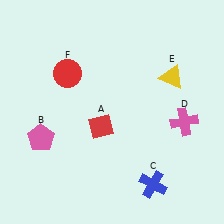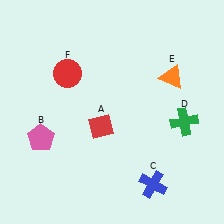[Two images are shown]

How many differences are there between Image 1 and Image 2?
There are 2 differences between the two images.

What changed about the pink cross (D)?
In Image 1, D is pink. In Image 2, it changed to green.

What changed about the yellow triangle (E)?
In Image 1, E is yellow. In Image 2, it changed to orange.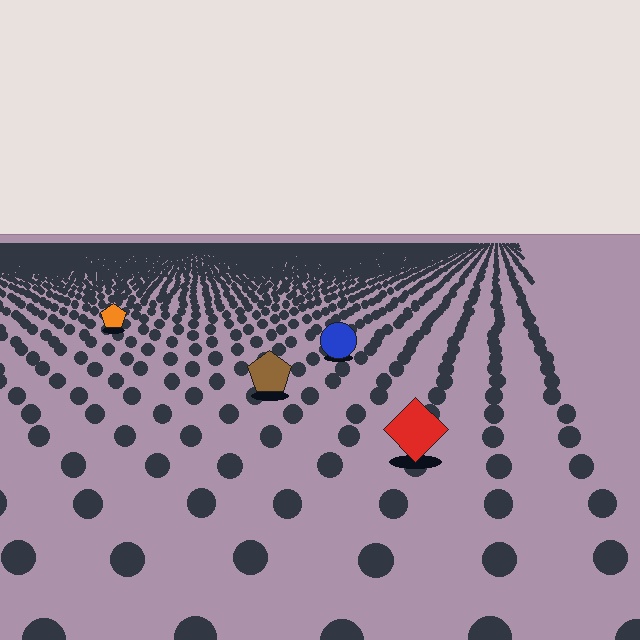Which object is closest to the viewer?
The red diamond is closest. The texture marks near it are larger and more spread out.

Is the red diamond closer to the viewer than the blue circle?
Yes. The red diamond is closer — you can tell from the texture gradient: the ground texture is coarser near it.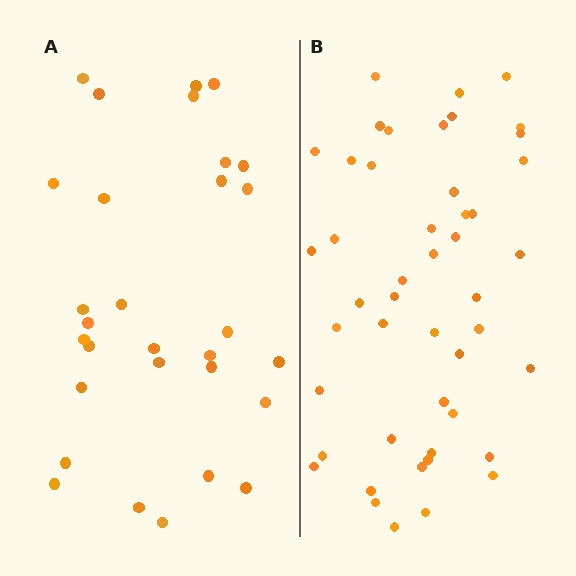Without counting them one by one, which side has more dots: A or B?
Region B (the right region) has more dots.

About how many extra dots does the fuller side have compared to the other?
Region B has approximately 15 more dots than region A.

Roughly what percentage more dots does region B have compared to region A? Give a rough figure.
About 55% more.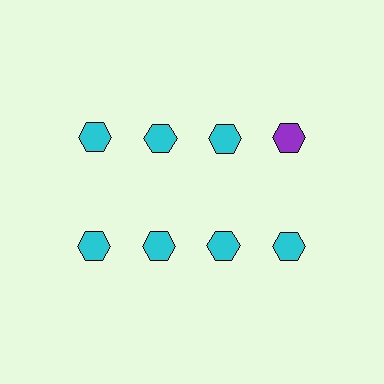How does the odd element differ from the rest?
It has a different color: purple instead of cyan.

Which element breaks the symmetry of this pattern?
The purple hexagon in the top row, second from right column breaks the symmetry. All other shapes are cyan hexagons.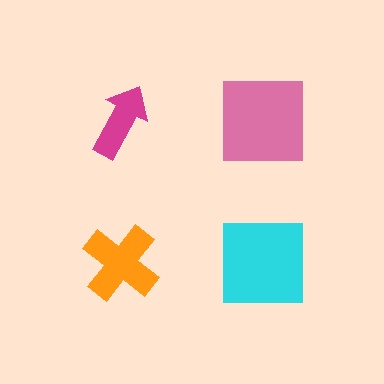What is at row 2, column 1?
An orange cross.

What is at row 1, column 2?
A pink square.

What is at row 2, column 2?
A cyan square.